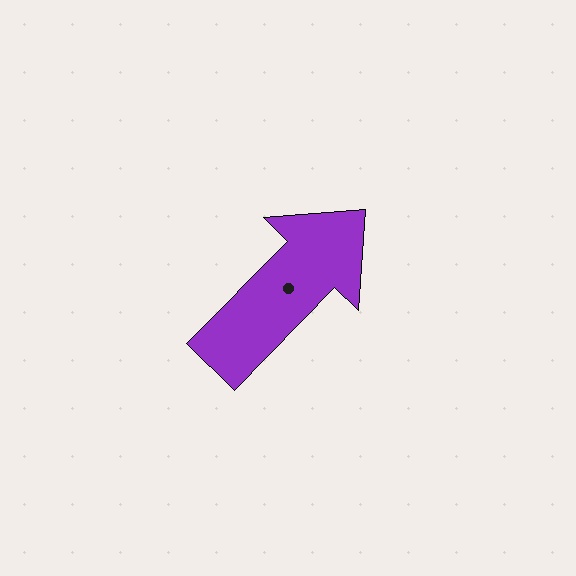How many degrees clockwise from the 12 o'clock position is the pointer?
Approximately 45 degrees.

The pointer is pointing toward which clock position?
Roughly 1 o'clock.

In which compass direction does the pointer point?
Northeast.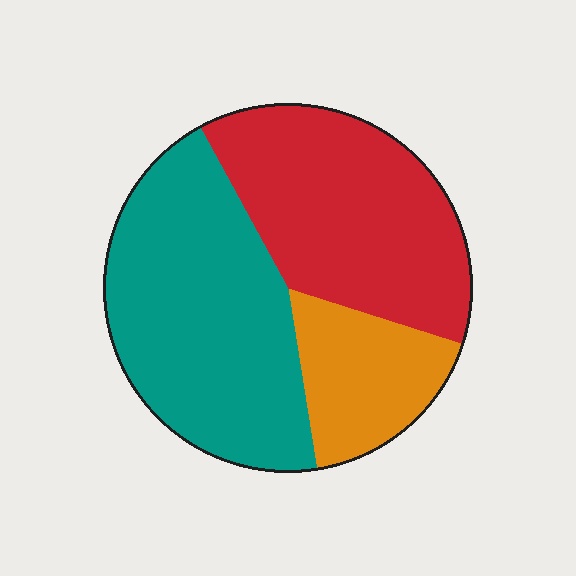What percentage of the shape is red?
Red takes up about three eighths (3/8) of the shape.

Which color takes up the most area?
Teal, at roughly 45%.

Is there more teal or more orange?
Teal.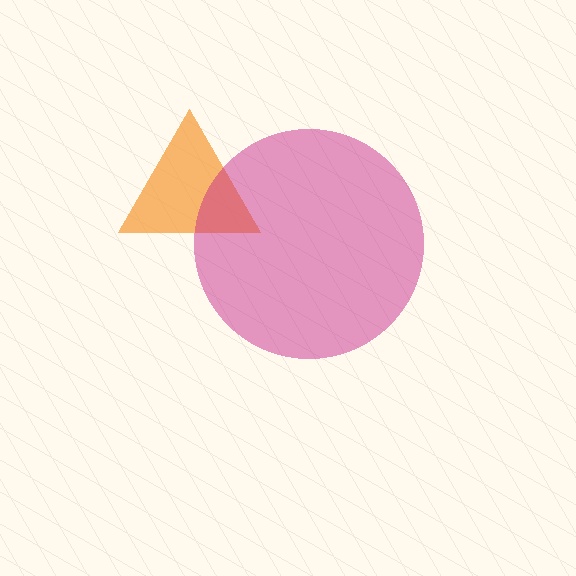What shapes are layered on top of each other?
The layered shapes are: an orange triangle, a magenta circle.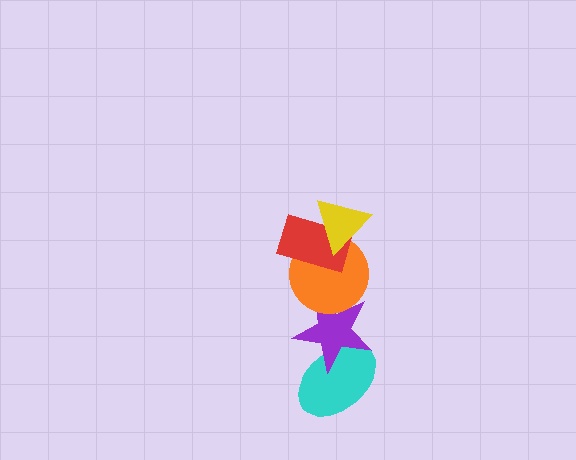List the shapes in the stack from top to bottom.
From top to bottom: the yellow triangle, the red rectangle, the orange circle, the purple star, the cyan ellipse.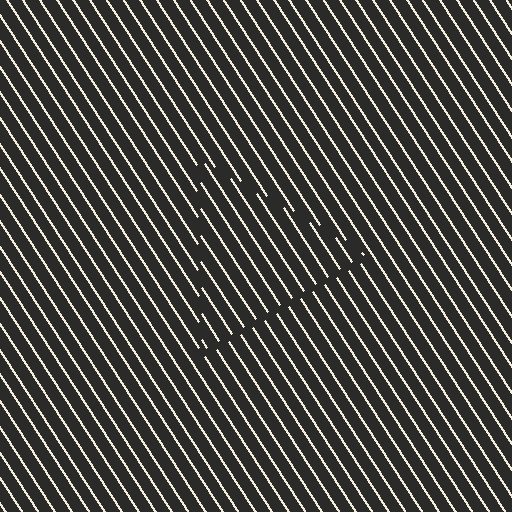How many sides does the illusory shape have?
3 sides — the line-ends trace a triangle.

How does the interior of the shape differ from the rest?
The interior of the shape contains the same grating, shifted by half a period — the contour is defined by the phase discontinuity where line-ends from the inner and outer gratings abut.